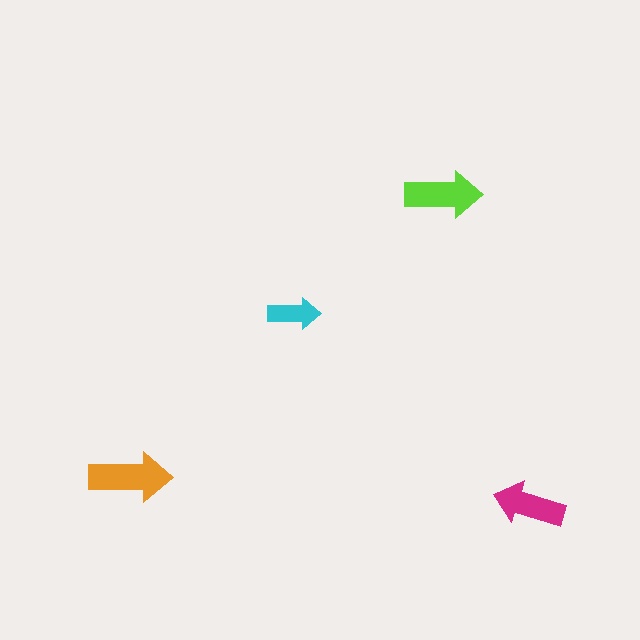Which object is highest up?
The lime arrow is topmost.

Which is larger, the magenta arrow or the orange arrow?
The orange one.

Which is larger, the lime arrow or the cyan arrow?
The lime one.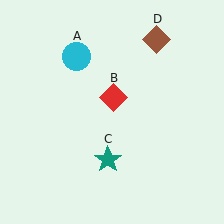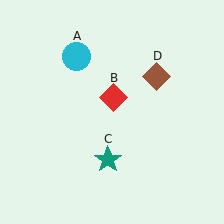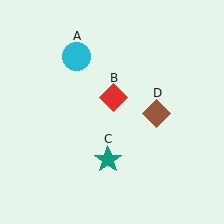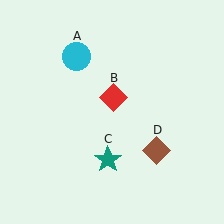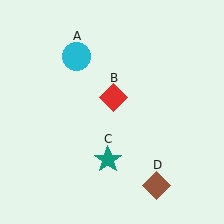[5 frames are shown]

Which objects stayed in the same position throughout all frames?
Cyan circle (object A) and red diamond (object B) and teal star (object C) remained stationary.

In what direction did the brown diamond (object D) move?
The brown diamond (object D) moved down.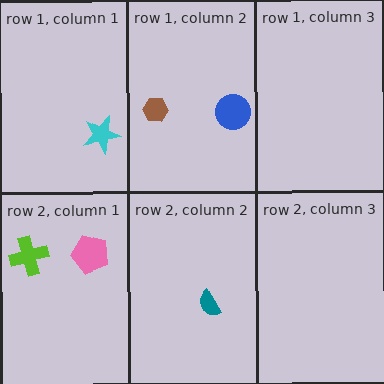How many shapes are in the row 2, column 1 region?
2.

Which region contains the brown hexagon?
The row 1, column 2 region.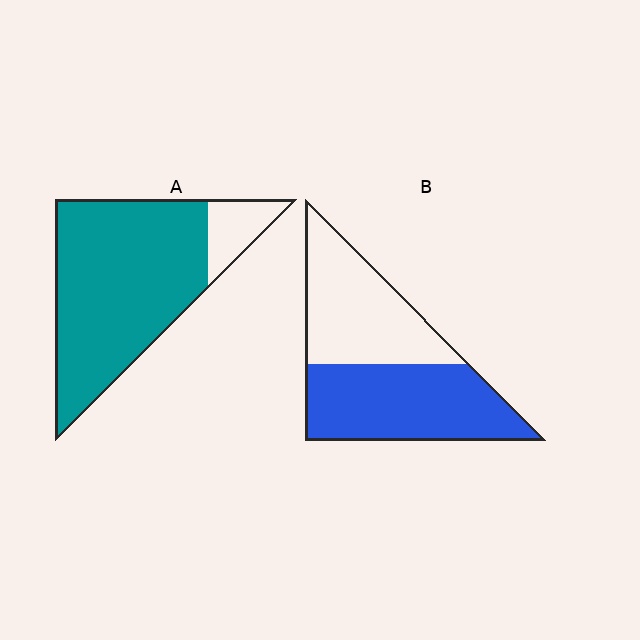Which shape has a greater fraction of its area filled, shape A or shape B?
Shape A.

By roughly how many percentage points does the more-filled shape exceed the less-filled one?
By roughly 35 percentage points (A over B).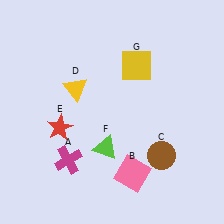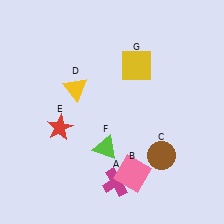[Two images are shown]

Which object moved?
The magenta cross (A) moved right.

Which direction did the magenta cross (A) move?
The magenta cross (A) moved right.